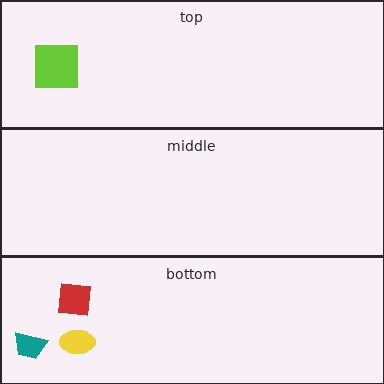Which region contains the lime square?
The top region.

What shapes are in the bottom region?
The yellow ellipse, the teal trapezoid, the red square.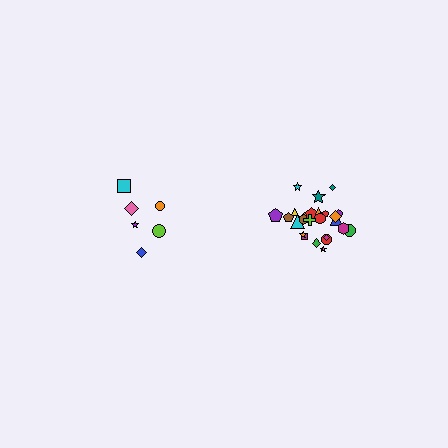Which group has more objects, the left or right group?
The right group.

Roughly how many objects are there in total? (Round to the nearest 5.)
Roughly 30 objects in total.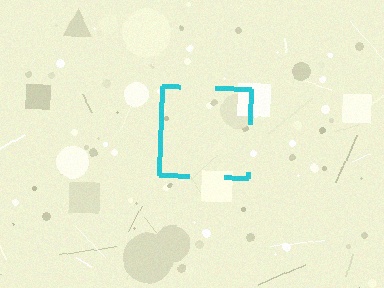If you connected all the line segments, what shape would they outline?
They would outline a square.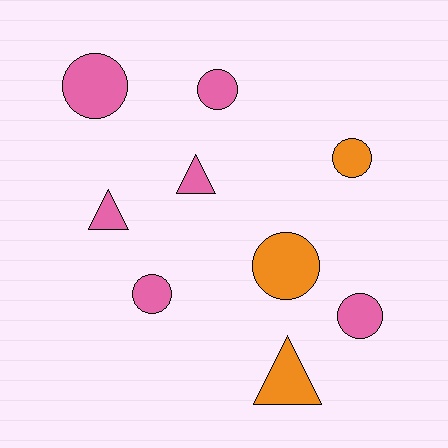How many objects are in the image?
There are 9 objects.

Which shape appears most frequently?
Circle, with 6 objects.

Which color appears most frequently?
Pink, with 6 objects.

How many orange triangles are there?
There is 1 orange triangle.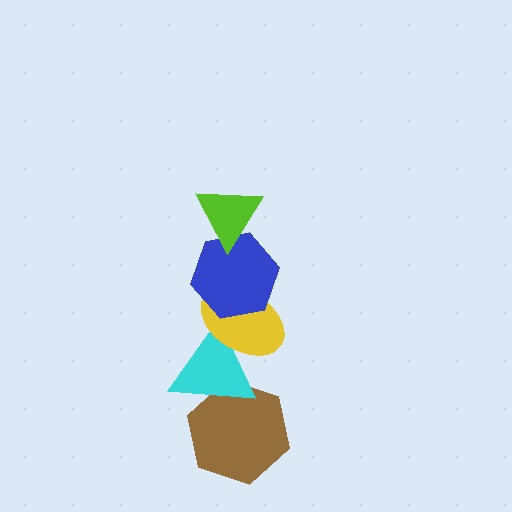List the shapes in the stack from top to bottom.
From top to bottom: the lime triangle, the blue hexagon, the yellow ellipse, the cyan triangle, the brown hexagon.